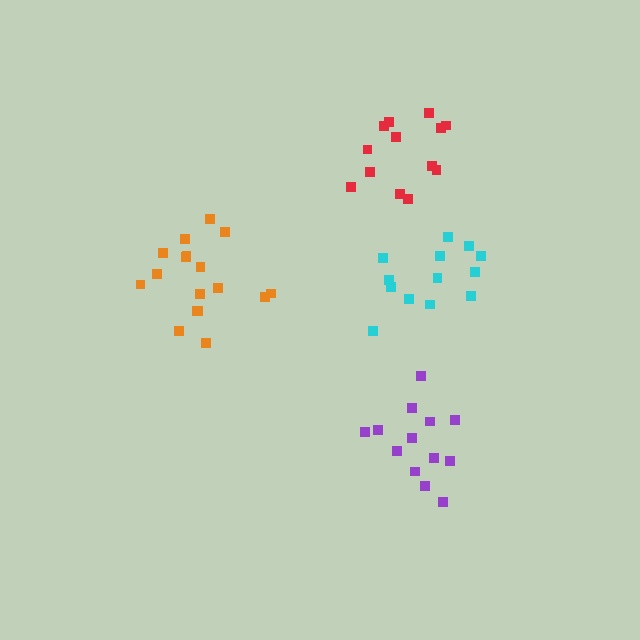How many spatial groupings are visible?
There are 4 spatial groupings.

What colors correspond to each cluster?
The clusters are colored: orange, purple, cyan, red.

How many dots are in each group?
Group 1: 17 dots, Group 2: 13 dots, Group 3: 13 dots, Group 4: 13 dots (56 total).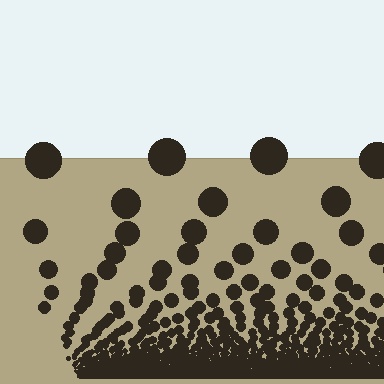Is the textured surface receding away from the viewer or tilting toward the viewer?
The surface appears to tilt toward the viewer. Texture elements get larger and sparser toward the top.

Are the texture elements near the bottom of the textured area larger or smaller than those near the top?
Smaller. The gradient is inverted — elements near the bottom are smaller and denser.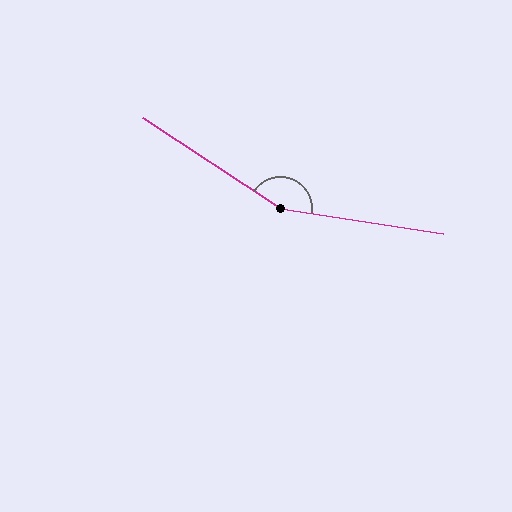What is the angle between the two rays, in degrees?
Approximately 155 degrees.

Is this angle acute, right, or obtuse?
It is obtuse.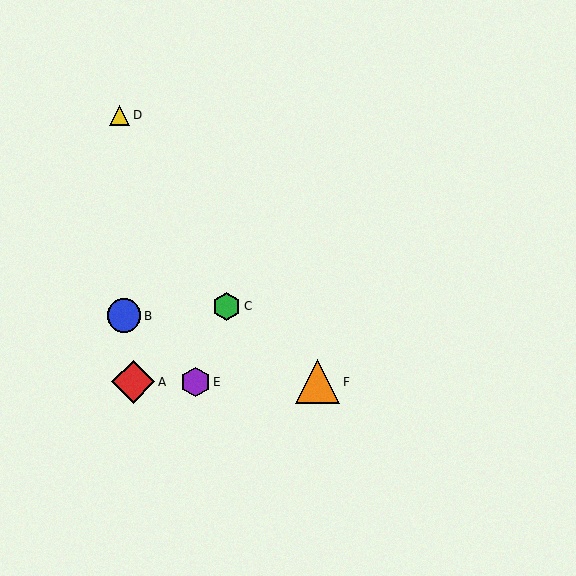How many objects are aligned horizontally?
3 objects (A, E, F) are aligned horizontally.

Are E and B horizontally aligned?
No, E is at y≈382 and B is at y≈316.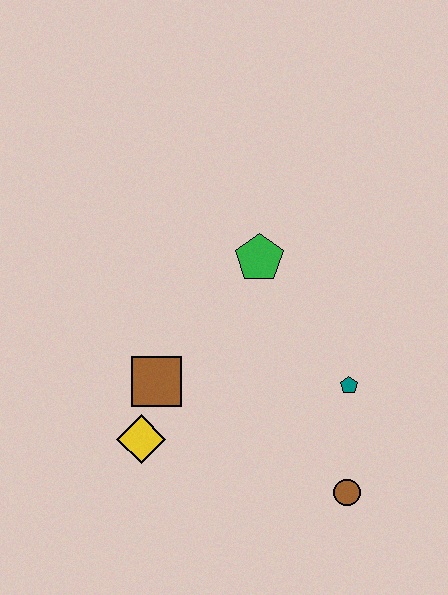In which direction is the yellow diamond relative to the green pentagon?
The yellow diamond is below the green pentagon.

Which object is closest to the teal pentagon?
The brown circle is closest to the teal pentagon.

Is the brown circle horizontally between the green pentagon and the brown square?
No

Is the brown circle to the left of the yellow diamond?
No